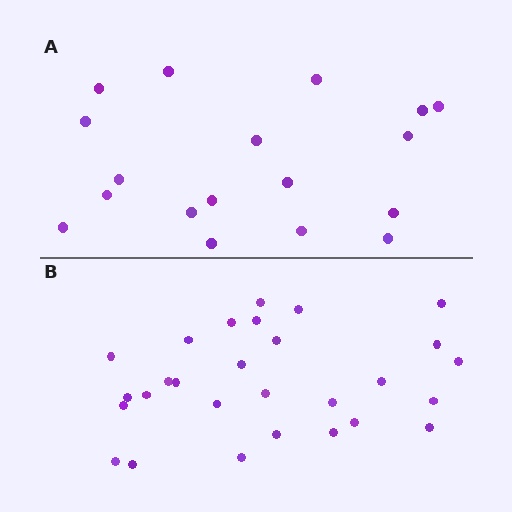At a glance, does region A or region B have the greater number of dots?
Region B (the bottom region) has more dots.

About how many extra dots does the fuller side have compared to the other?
Region B has roughly 10 or so more dots than region A.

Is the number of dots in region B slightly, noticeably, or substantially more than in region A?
Region B has substantially more. The ratio is roughly 1.6 to 1.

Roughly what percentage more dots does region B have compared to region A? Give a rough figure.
About 55% more.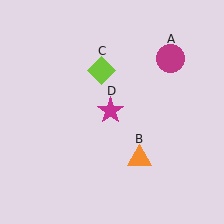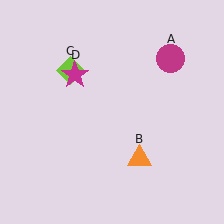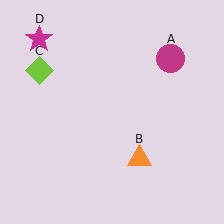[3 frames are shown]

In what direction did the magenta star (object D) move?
The magenta star (object D) moved up and to the left.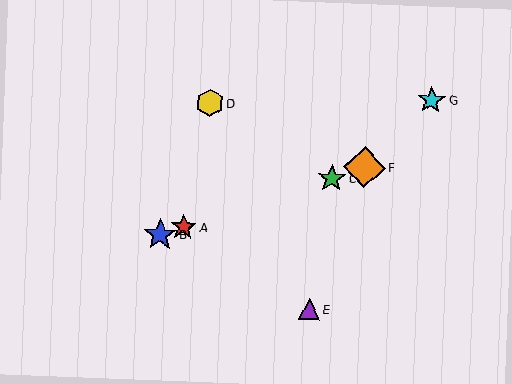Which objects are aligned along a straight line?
Objects A, B, C, F are aligned along a straight line.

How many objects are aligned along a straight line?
4 objects (A, B, C, F) are aligned along a straight line.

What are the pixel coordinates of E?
Object E is at (309, 309).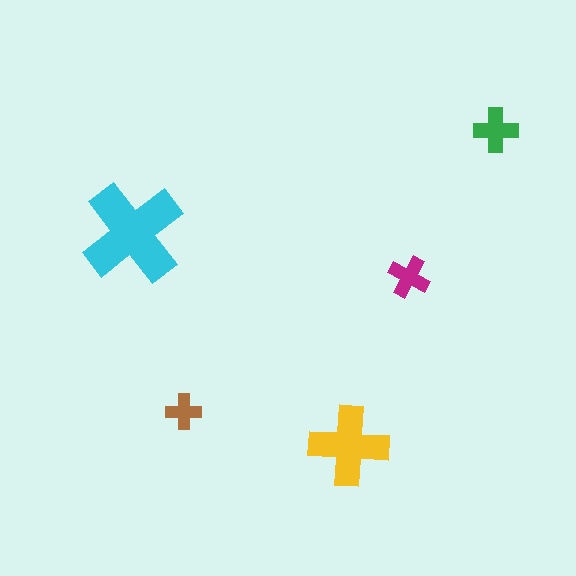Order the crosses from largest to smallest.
the cyan one, the yellow one, the green one, the magenta one, the brown one.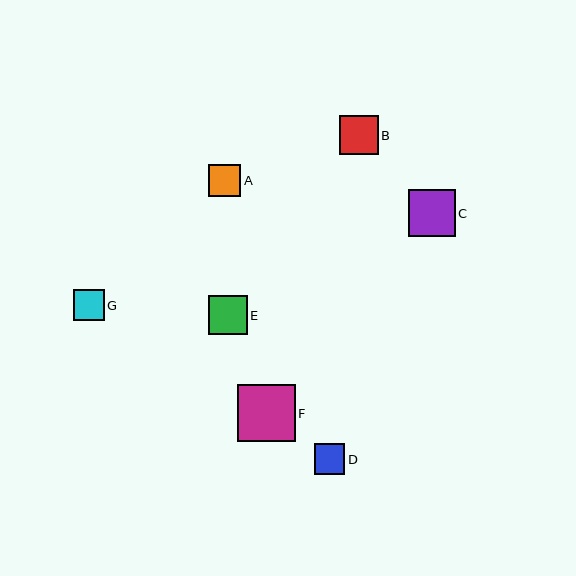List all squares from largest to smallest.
From largest to smallest: F, C, E, B, A, G, D.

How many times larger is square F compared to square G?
Square F is approximately 1.9 times the size of square G.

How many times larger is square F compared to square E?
Square F is approximately 1.5 times the size of square E.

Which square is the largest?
Square F is the largest with a size of approximately 58 pixels.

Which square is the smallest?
Square D is the smallest with a size of approximately 31 pixels.